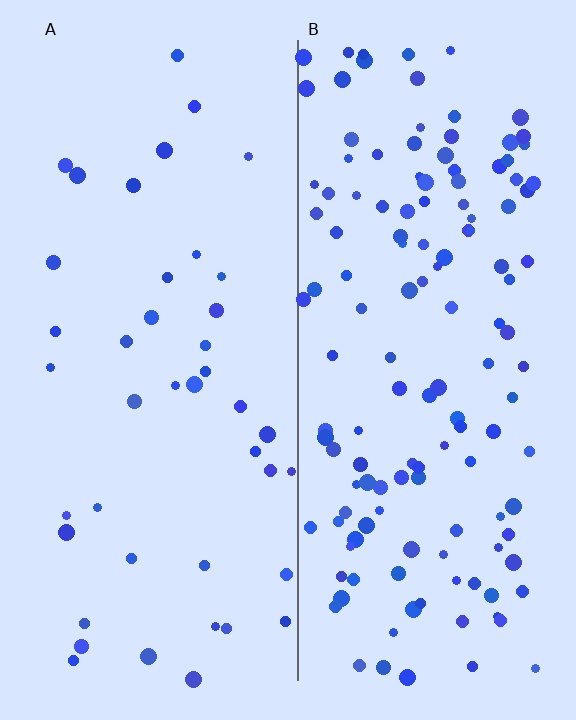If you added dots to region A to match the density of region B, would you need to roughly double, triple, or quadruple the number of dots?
Approximately triple.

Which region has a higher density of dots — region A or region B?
B (the right).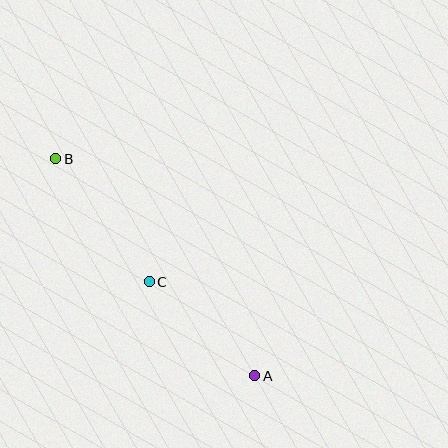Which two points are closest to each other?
Points A and C are closest to each other.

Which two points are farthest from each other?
Points A and B are farthest from each other.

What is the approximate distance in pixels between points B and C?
The distance between B and C is approximately 155 pixels.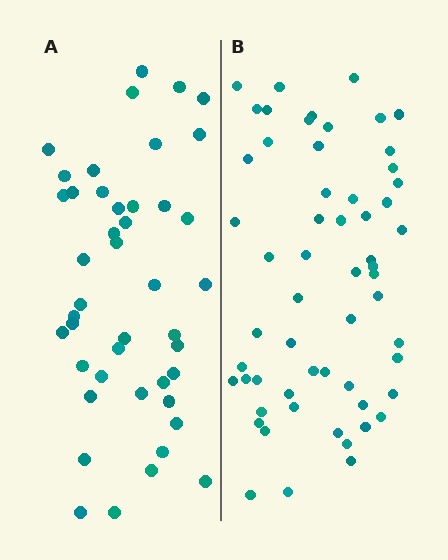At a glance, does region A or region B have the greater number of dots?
Region B (the right region) has more dots.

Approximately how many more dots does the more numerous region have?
Region B has approximately 15 more dots than region A.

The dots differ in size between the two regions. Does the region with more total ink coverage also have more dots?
No. Region A has more total ink coverage because its dots are larger, but region B actually contains more individual dots. Total area can be misleading — the number of items is what matters here.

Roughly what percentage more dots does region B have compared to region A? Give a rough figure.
About 30% more.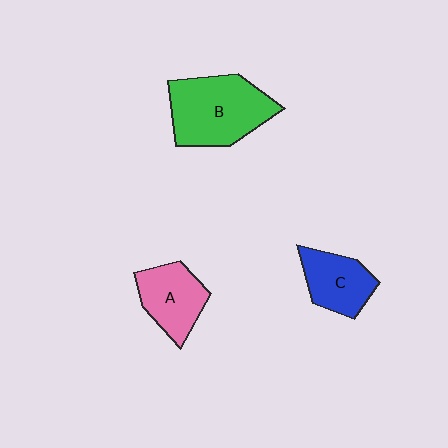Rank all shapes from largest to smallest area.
From largest to smallest: B (green), A (pink), C (blue).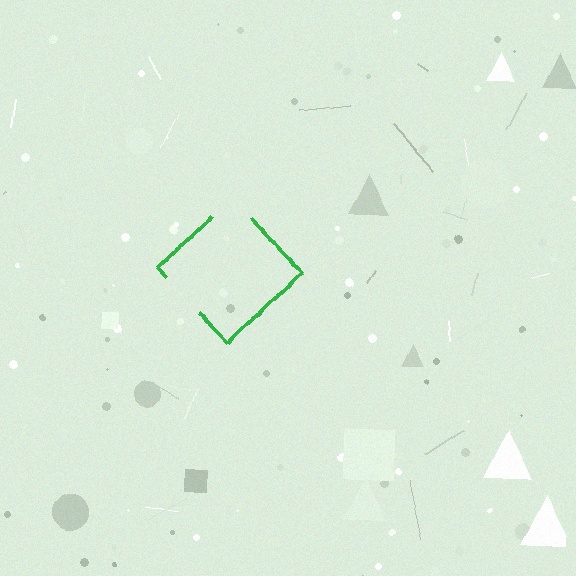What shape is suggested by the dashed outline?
The dashed outline suggests a diamond.